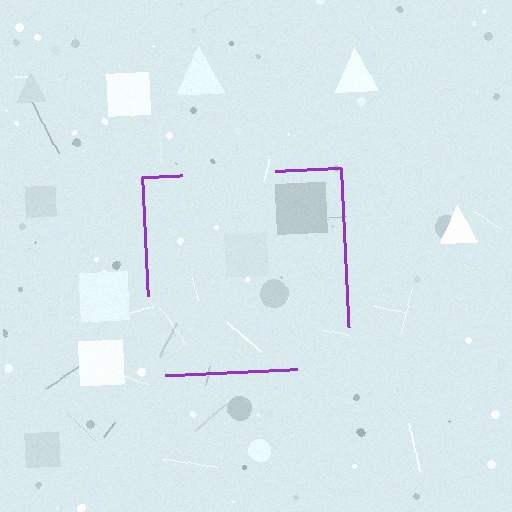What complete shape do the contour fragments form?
The contour fragments form a square.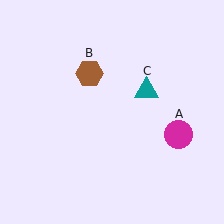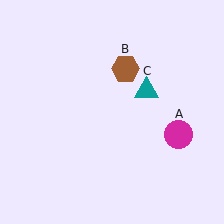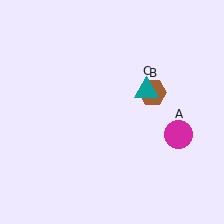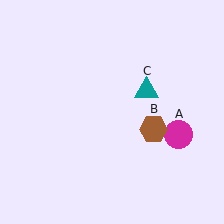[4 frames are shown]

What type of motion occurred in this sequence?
The brown hexagon (object B) rotated clockwise around the center of the scene.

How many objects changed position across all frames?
1 object changed position: brown hexagon (object B).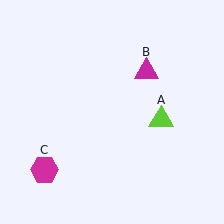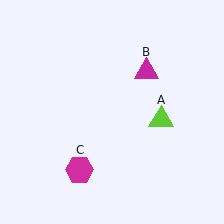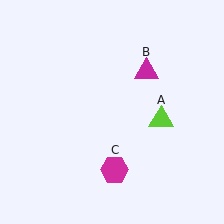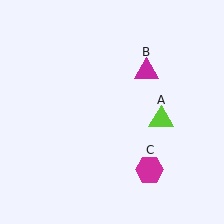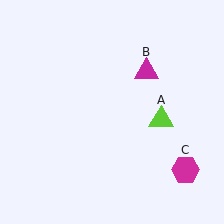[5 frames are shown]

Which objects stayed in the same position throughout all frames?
Lime triangle (object A) and magenta triangle (object B) remained stationary.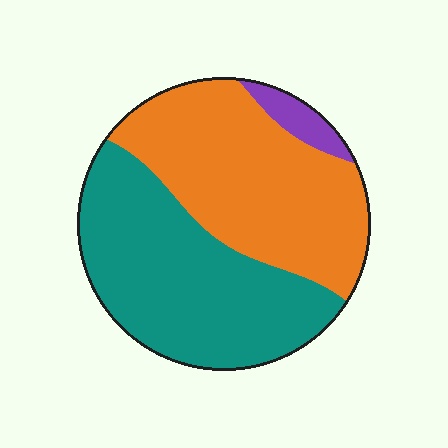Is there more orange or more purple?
Orange.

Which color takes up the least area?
Purple, at roughly 5%.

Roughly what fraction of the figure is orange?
Orange takes up about one half (1/2) of the figure.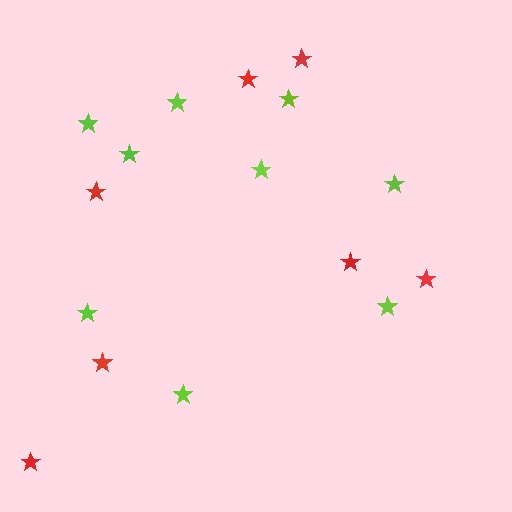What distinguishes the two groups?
There are 2 groups: one group of red stars (7) and one group of lime stars (9).